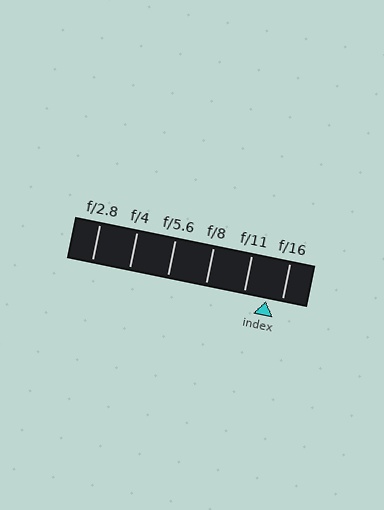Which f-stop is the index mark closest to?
The index mark is closest to f/16.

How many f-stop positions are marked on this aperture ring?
There are 6 f-stop positions marked.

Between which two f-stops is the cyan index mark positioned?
The index mark is between f/11 and f/16.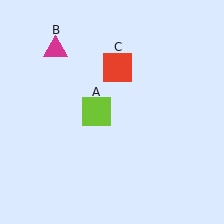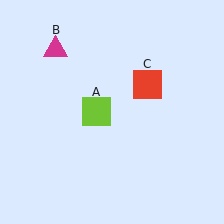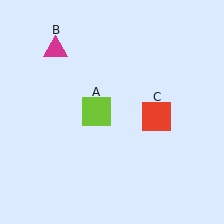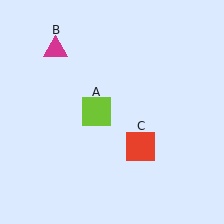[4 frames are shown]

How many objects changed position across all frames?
1 object changed position: red square (object C).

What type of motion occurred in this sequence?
The red square (object C) rotated clockwise around the center of the scene.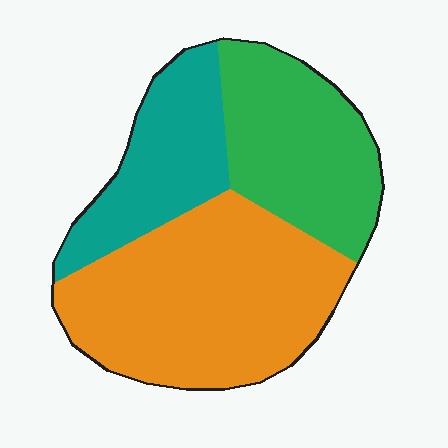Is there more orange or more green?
Orange.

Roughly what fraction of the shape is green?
Green takes up between a quarter and a half of the shape.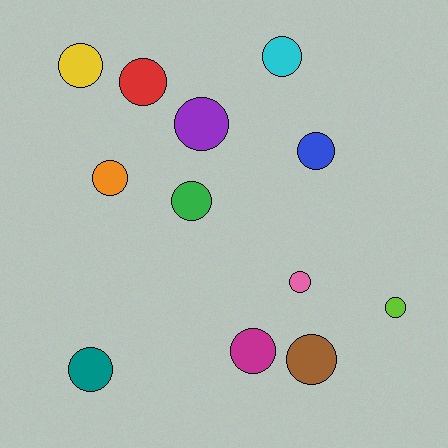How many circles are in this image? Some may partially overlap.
There are 12 circles.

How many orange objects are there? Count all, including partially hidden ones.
There is 1 orange object.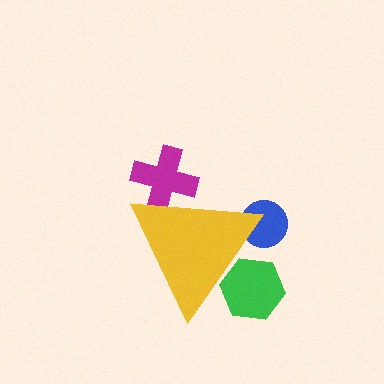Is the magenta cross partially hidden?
Yes, the magenta cross is partially hidden behind the yellow triangle.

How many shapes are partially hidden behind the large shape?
3 shapes are partially hidden.